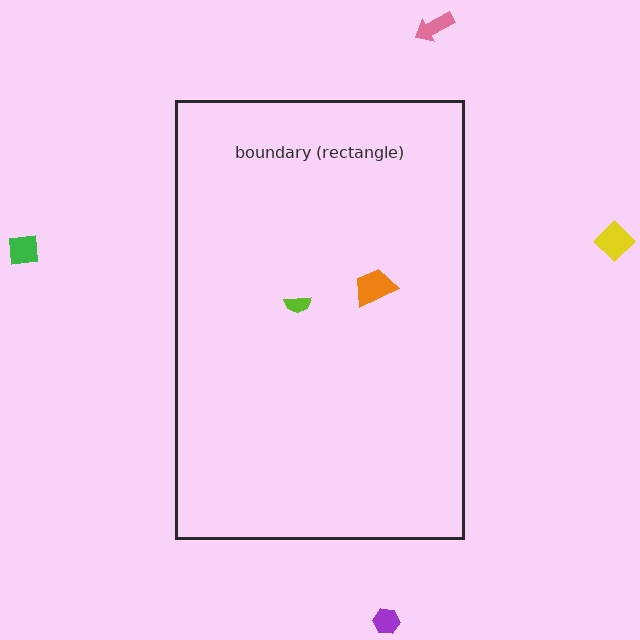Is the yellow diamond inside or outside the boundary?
Outside.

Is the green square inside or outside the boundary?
Outside.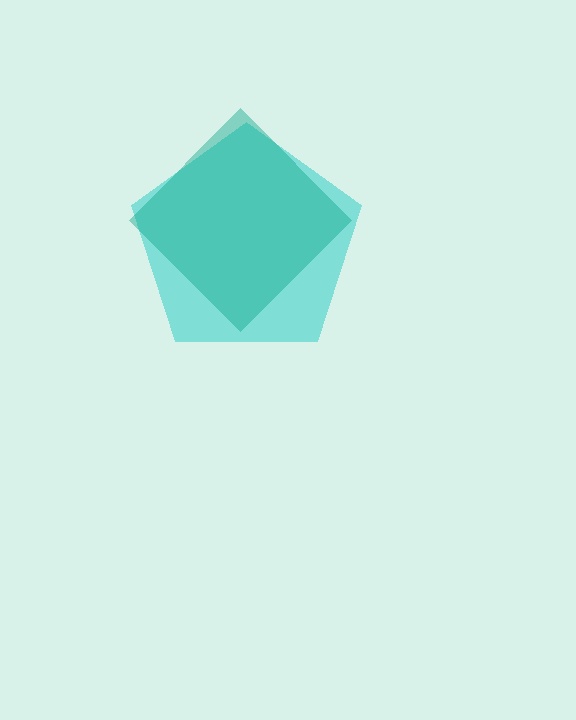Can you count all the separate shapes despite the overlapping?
Yes, there are 2 separate shapes.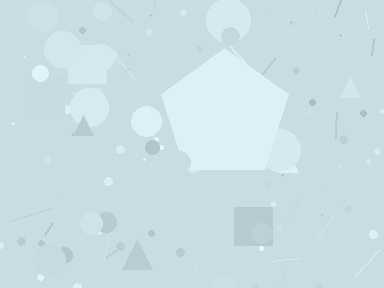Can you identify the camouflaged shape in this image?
The camouflaged shape is a pentagon.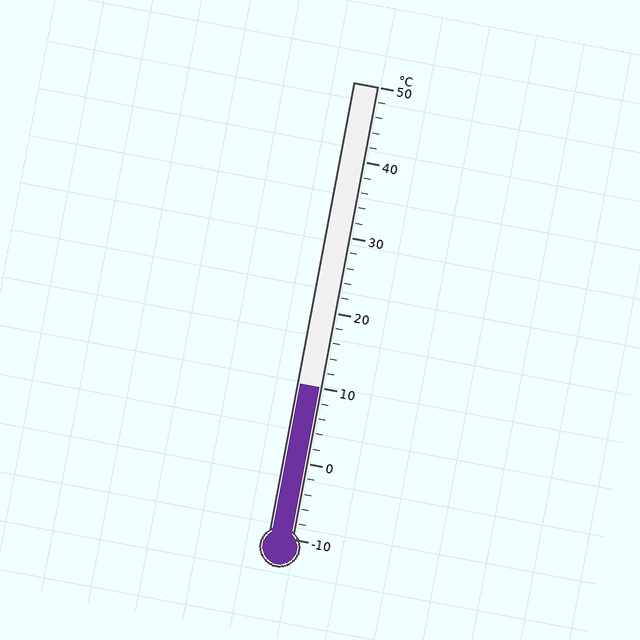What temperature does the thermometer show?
The thermometer shows approximately 10°C.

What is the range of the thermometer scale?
The thermometer scale ranges from -10°C to 50°C.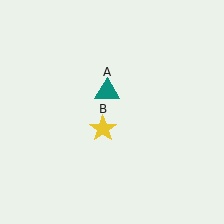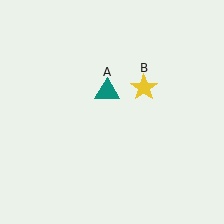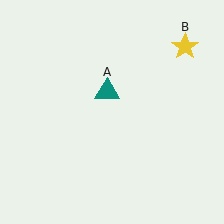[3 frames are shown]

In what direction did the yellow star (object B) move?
The yellow star (object B) moved up and to the right.